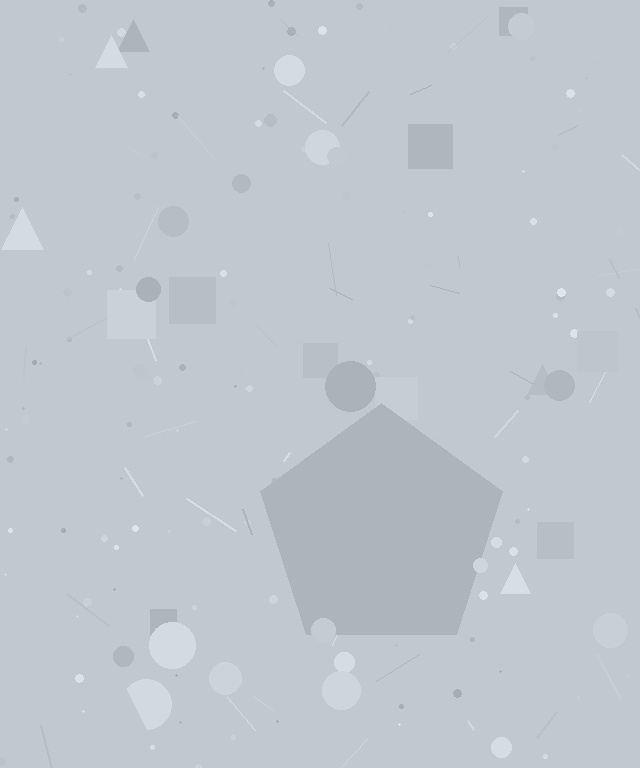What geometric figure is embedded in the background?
A pentagon is embedded in the background.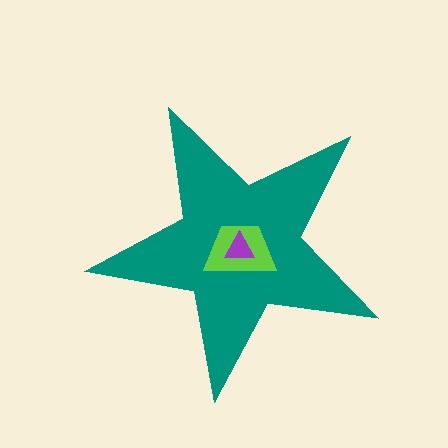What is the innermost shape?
The purple triangle.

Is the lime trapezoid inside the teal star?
Yes.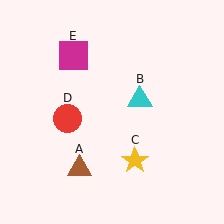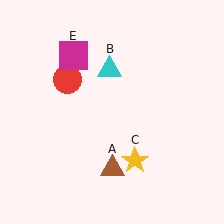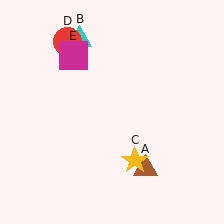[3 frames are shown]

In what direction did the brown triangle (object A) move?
The brown triangle (object A) moved right.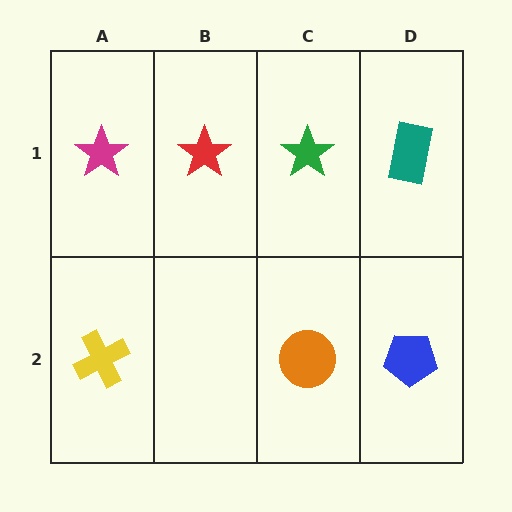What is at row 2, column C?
An orange circle.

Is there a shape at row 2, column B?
No, that cell is empty.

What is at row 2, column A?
A yellow cross.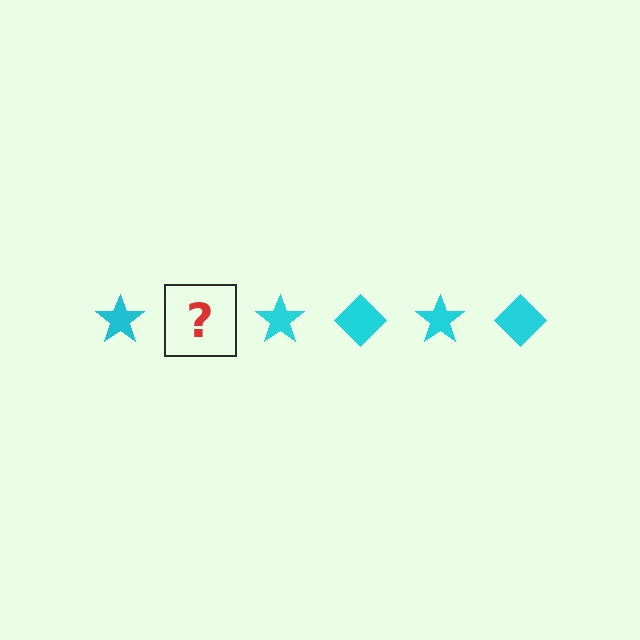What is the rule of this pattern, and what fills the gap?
The rule is that the pattern cycles through star, diamond shapes in cyan. The gap should be filled with a cyan diamond.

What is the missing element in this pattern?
The missing element is a cyan diamond.